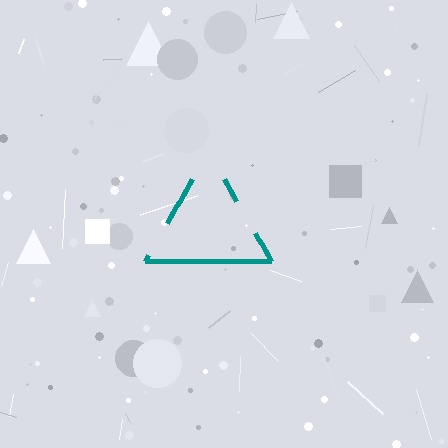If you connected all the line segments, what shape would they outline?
They would outline a triangle.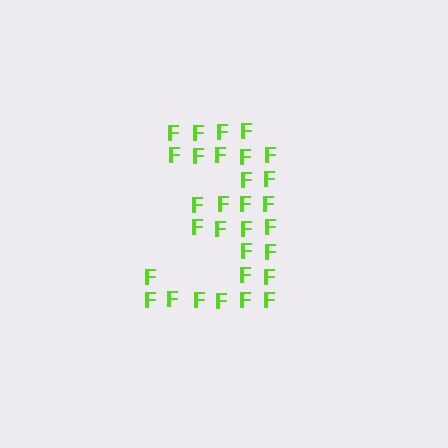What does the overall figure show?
The overall figure shows the digit 3.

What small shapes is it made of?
It is made of small letter F's.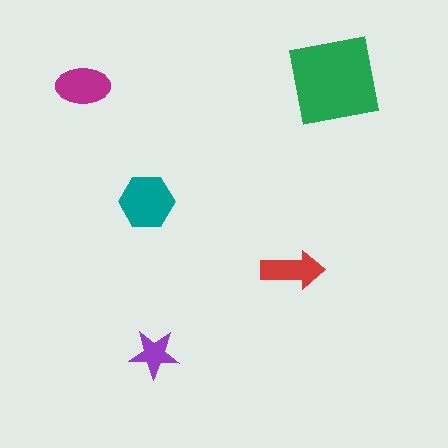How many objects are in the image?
There are 5 objects in the image.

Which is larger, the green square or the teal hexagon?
The green square.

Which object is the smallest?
The purple star.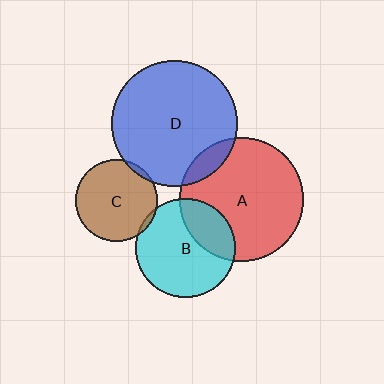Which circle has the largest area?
Circle D (blue).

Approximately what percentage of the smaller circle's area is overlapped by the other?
Approximately 5%.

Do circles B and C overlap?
Yes.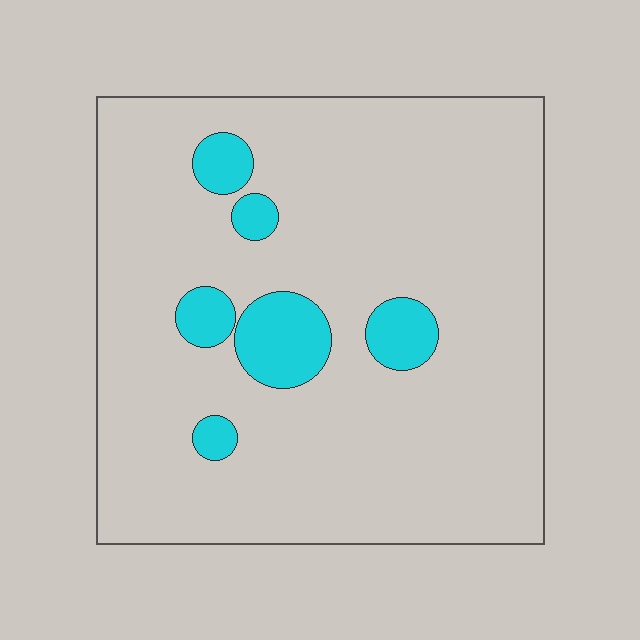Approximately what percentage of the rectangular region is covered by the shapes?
Approximately 10%.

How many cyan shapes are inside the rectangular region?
6.